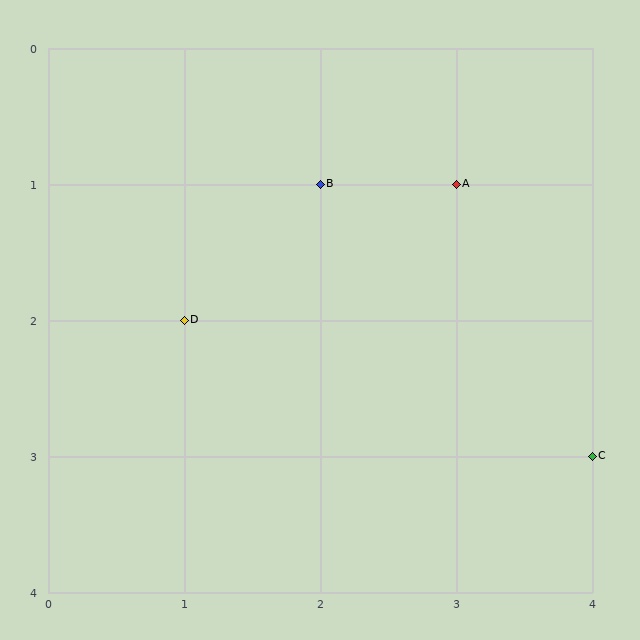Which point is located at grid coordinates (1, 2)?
Point D is at (1, 2).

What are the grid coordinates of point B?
Point B is at grid coordinates (2, 1).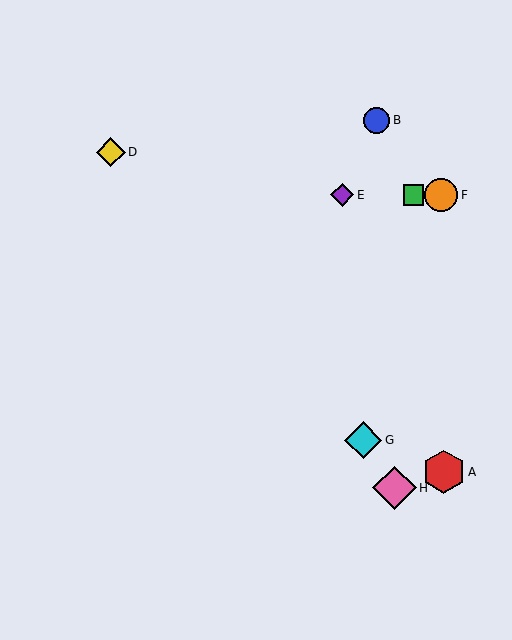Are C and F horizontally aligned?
Yes, both are at y≈195.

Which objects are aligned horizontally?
Objects C, E, F are aligned horizontally.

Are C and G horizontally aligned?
No, C is at y≈195 and G is at y≈440.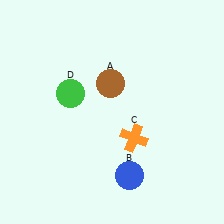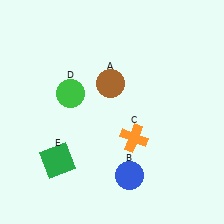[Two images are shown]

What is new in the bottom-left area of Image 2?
A green square (E) was added in the bottom-left area of Image 2.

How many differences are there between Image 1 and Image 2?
There is 1 difference between the two images.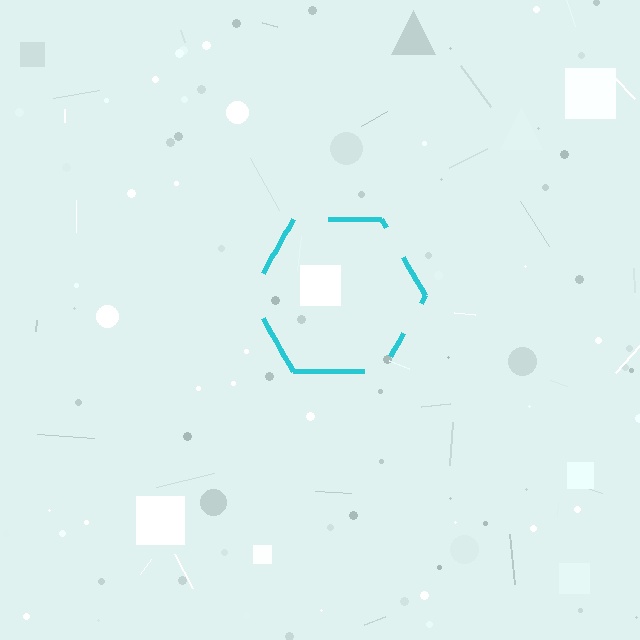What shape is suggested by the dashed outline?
The dashed outline suggests a hexagon.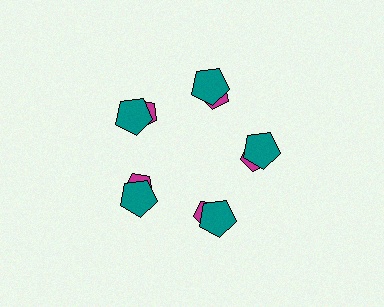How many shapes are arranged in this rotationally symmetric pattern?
There are 10 shapes, arranged in 5 groups of 2.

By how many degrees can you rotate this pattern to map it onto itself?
The pattern maps onto itself every 72 degrees of rotation.